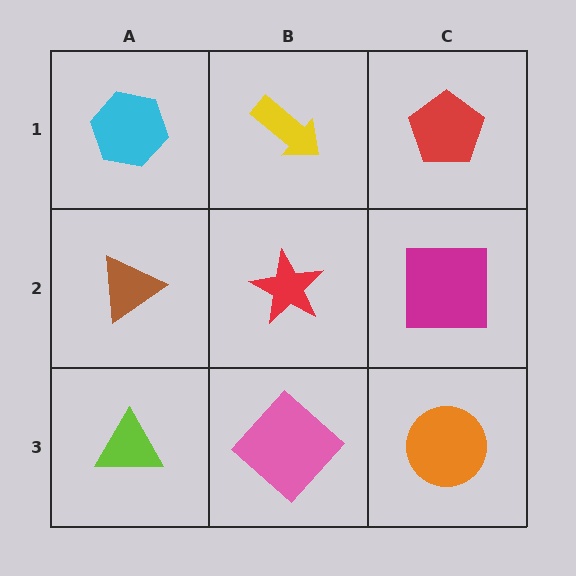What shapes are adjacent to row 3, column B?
A red star (row 2, column B), a lime triangle (row 3, column A), an orange circle (row 3, column C).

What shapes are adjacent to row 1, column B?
A red star (row 2, column B), a cyan hexagon (row 1, column A), a red pentagon (row 1, column C).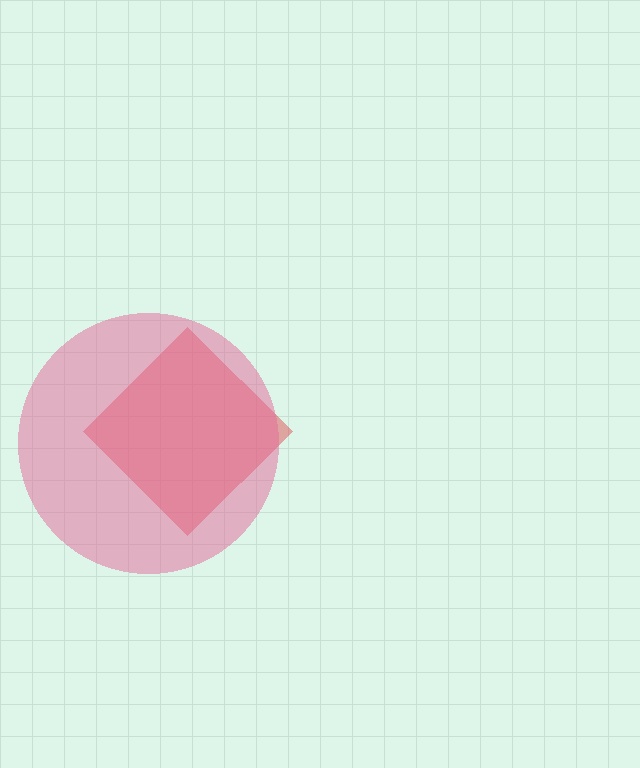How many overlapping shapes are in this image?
There are 2 overlapping shapes in the image.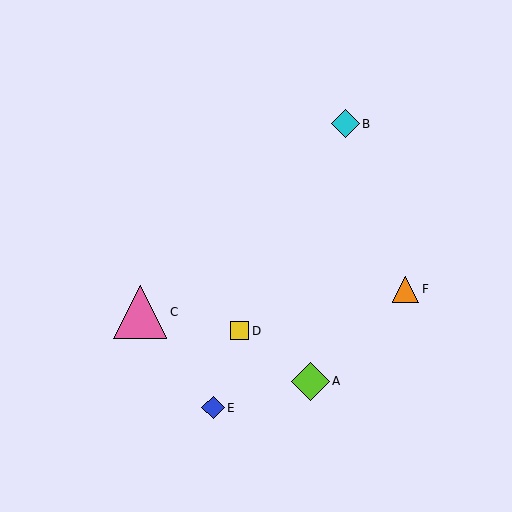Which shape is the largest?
The pink triangle (labeled C) is the largest.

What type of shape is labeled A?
Shape A is a lime diamond.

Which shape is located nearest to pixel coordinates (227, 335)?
The yellow square (labeled D) at (240, 331) is nearest to that location.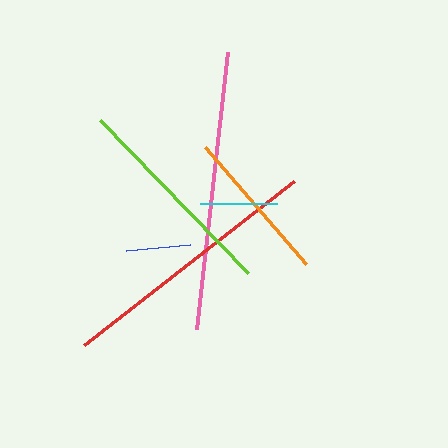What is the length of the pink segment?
The pink segment is approximately 278 pixels long.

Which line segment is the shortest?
The blue line is the shortest at approximately 64 pixels.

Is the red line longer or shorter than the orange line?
The red line is longer than the orange line.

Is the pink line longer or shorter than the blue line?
The pink line is longer than the blue line.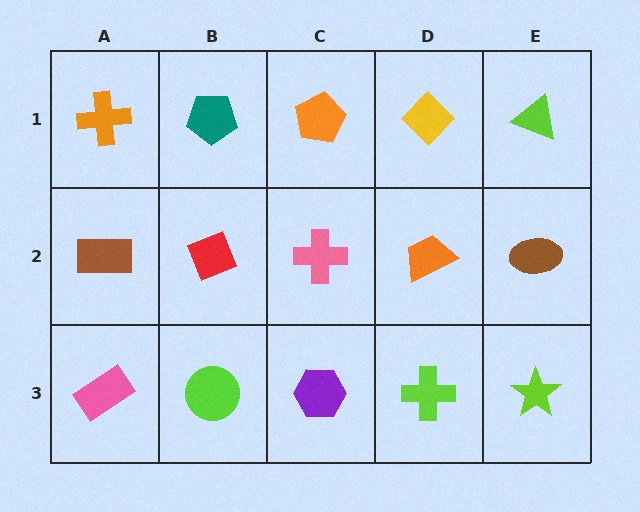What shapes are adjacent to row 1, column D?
An orange trapezoid (row 2, column D), an orange pentagon (row 1, column C), a lime triangle (row 1, column E).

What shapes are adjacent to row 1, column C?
A pink cross (row 2, column C), a teal pentagon (row 1, column B), a yellow diamond (row 1, column D).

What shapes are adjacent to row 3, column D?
An orange trapezoid (row 2, column D), a purple hexagon (row 3, column C), a lime star (row 3, column E).